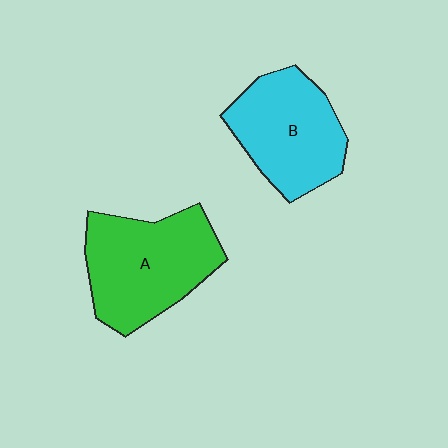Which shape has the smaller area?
Shape B (cyan).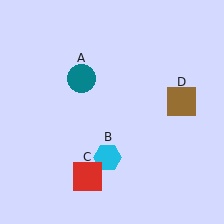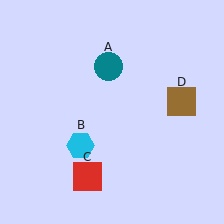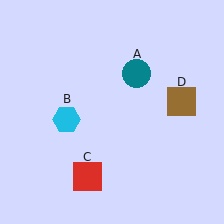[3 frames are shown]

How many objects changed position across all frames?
2 objects changed position: teal circle (object A), cyan hexagon (object B).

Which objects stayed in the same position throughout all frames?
Red square (object C) and brown square (object D) remained stationary.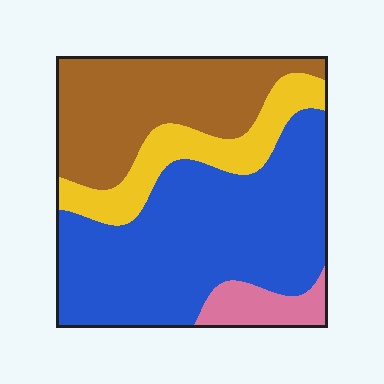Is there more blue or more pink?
Blue.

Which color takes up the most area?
Blue, at roughly 50%.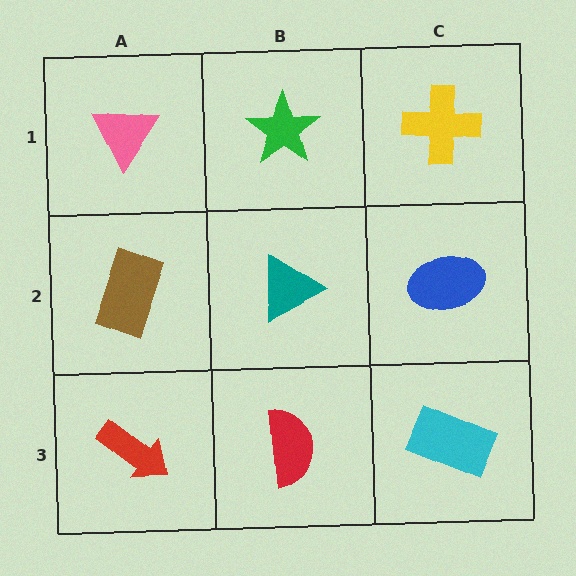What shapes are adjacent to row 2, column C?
A yellow cross (row 1, column C), a cyan rectangle (row 3, column C), a teal triangle (row 2, column B).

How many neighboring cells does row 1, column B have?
3.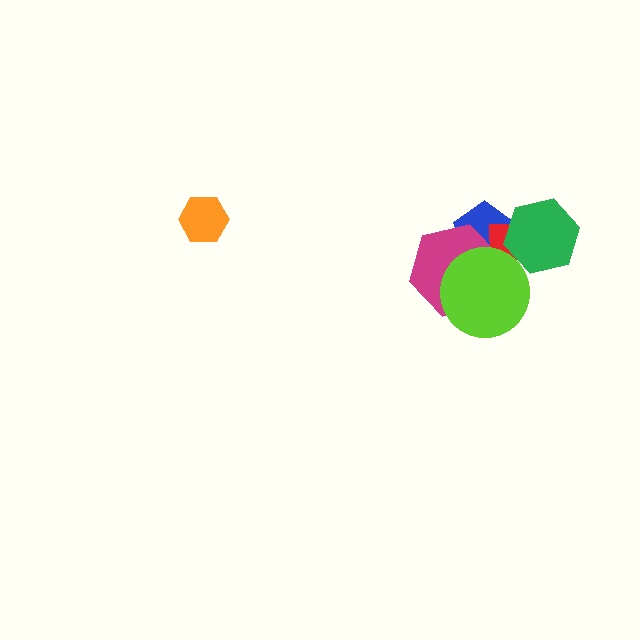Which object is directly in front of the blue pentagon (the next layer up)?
The red square is directly in front of the blue pentagon.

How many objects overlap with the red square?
4 objects overlap with the red square.